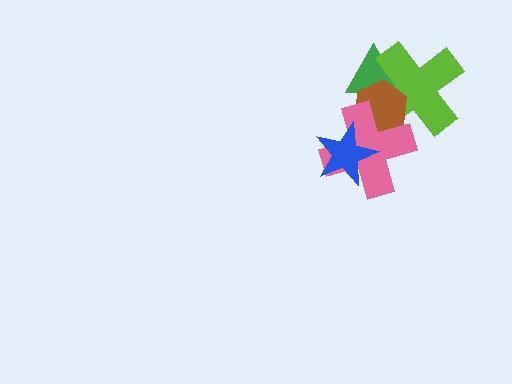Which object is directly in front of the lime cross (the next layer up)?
The brown hexagon is directly in front of the lime cross.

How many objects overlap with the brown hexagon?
3 objects overlap with the brown hexagon.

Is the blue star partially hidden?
No, no other shape covers it.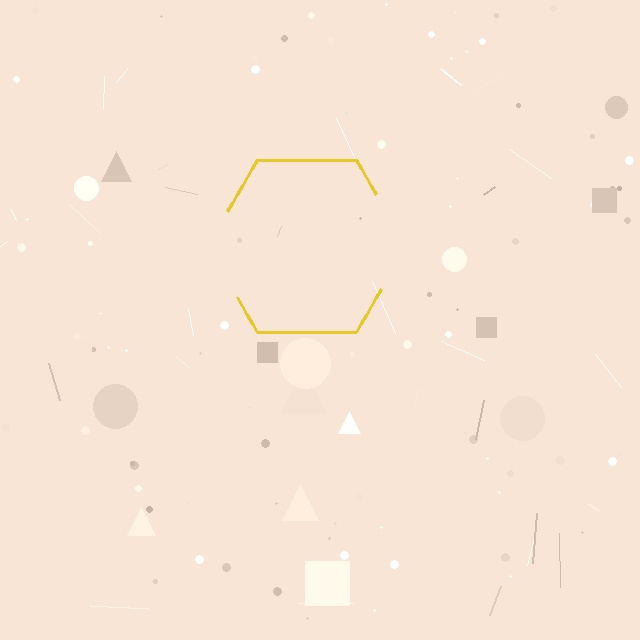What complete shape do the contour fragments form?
The contour fragments form a hexagon.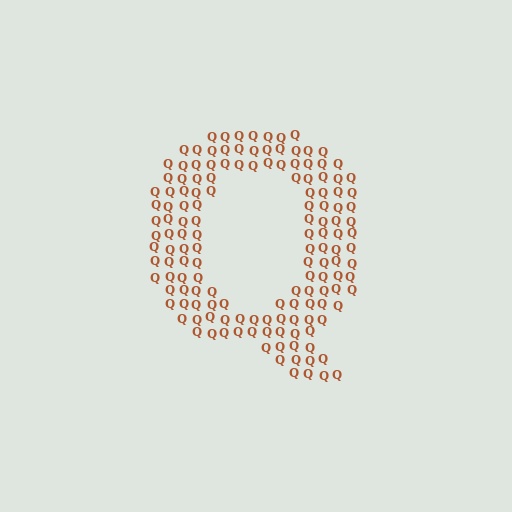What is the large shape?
The large shape is the letter Q.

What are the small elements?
The small elements are letter Q's.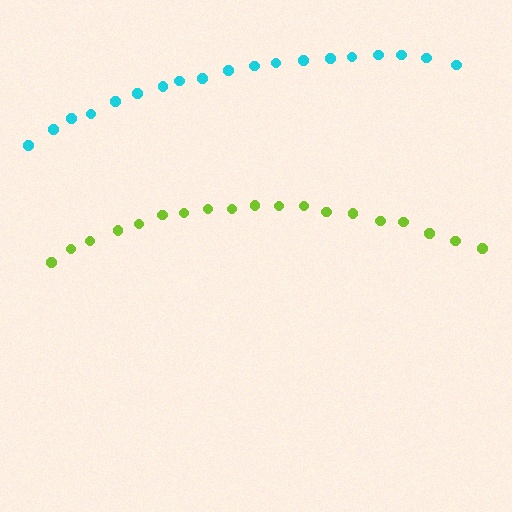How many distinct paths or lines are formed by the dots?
There are 2 distinct paths.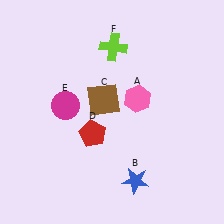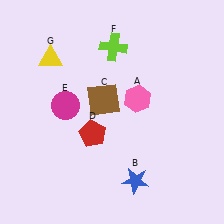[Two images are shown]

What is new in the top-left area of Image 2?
A yellow triangle (G) was added in the top-left area of Image 2.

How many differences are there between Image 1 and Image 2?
There is 1 difference between the two images.